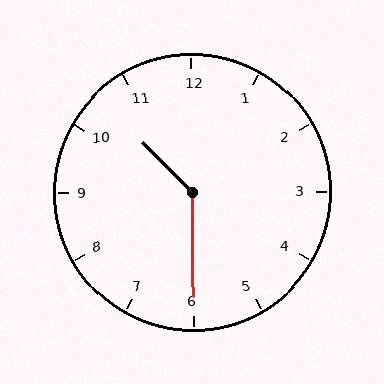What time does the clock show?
10:30.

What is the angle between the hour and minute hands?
Approximately 135 degrees.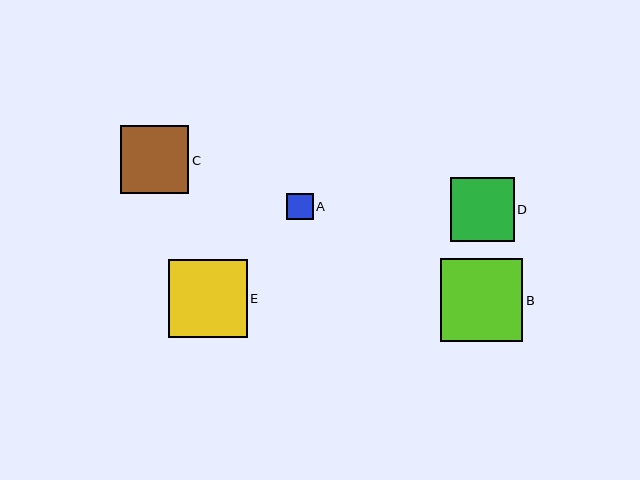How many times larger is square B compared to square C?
Square B is approximately 1.2 times the size of square C.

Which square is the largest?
Square B is the largest with a size of approximately 82 pixels.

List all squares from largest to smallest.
From largest to smallest: B, E, C, D, A.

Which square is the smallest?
Square A is the smallest with a size of approximately 26 pixels.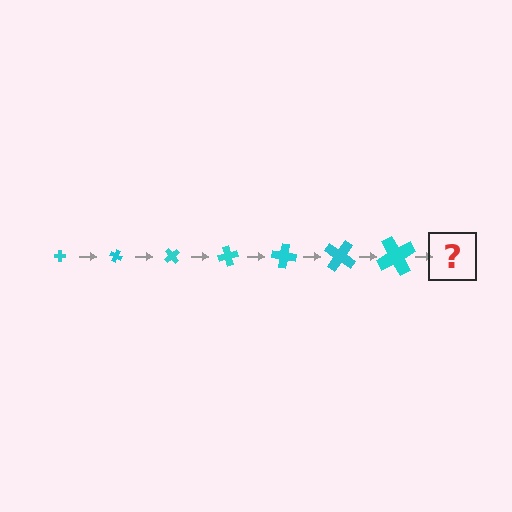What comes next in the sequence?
The next element should be a cross, larger than the previous one and rotated 175 degrees from the start.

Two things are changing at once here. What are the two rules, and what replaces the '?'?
The two rules are that the cross grows larger each step and it rotates 25 degrees each step. The '?' should be a cross, larger than the previous one and rotated 175 degrees from the start.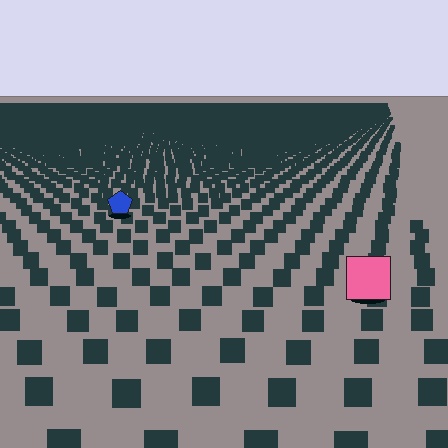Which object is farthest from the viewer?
The blue pentagon is farthest from the viewer. It appears smaller and the ground texture around it is denser.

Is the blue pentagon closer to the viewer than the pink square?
No. The pink square is closer — you can tell from the texture gradient: the ground texture is coarser near it.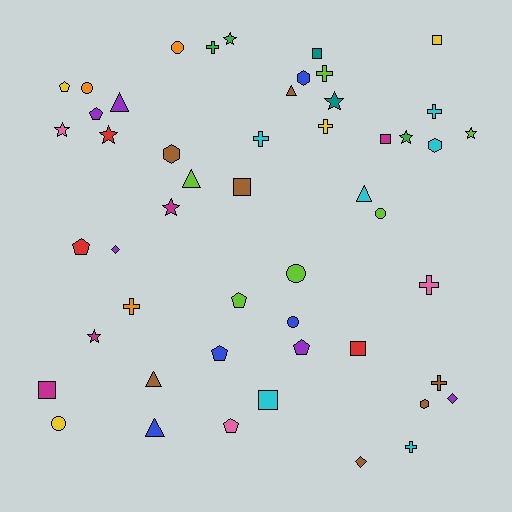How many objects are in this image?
There are 50 objects.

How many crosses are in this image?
There are 9 crosses.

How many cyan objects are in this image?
There are 6 cyan objects.